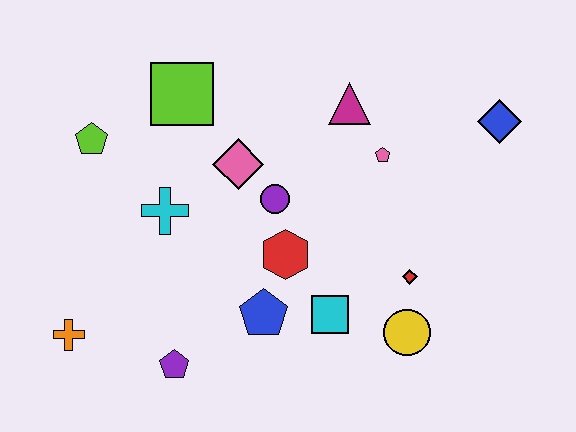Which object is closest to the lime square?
The pink diamond is closest to the lime square.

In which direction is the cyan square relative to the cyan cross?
The cyan square is to the right of the cyan cross.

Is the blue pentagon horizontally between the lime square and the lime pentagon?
No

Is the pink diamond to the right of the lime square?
Yes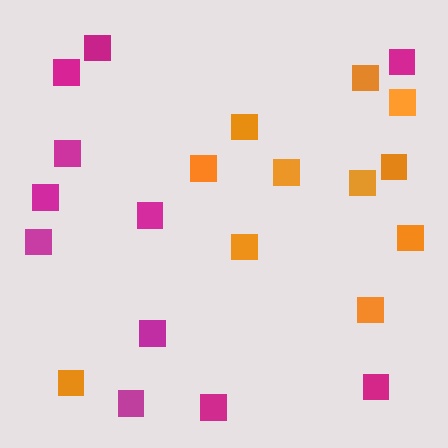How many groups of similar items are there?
There are 2 groups: one group of magenta squares (11) and one group of orange squares (11).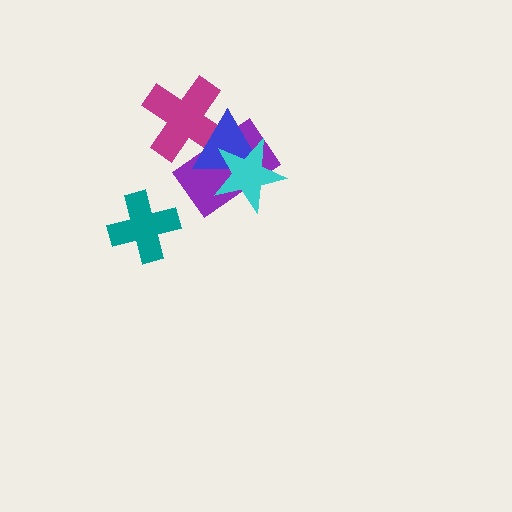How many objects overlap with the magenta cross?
2 objects overlap with the magenta cross.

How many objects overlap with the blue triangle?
3 objects overlap with the blue triangle.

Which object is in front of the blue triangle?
The cyan star is in front of the blue triangle.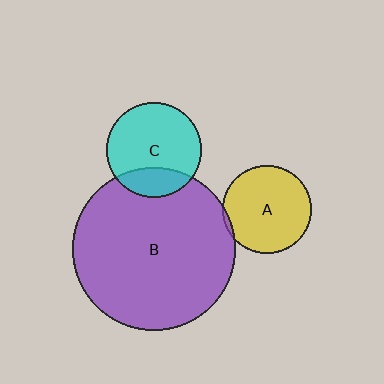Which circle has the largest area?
Circle B (purple).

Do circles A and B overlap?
Yes.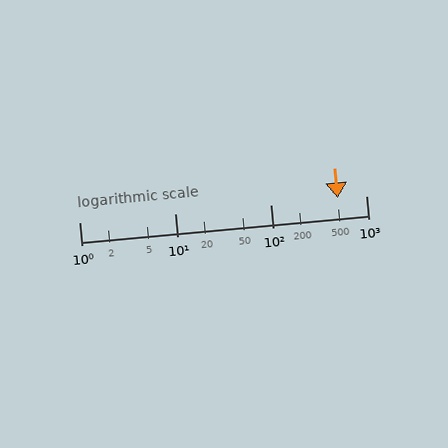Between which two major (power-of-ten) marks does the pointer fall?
The pointer is between 100 and 1000.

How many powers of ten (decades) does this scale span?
The scale spans 3 decades, from 1 to 1000.